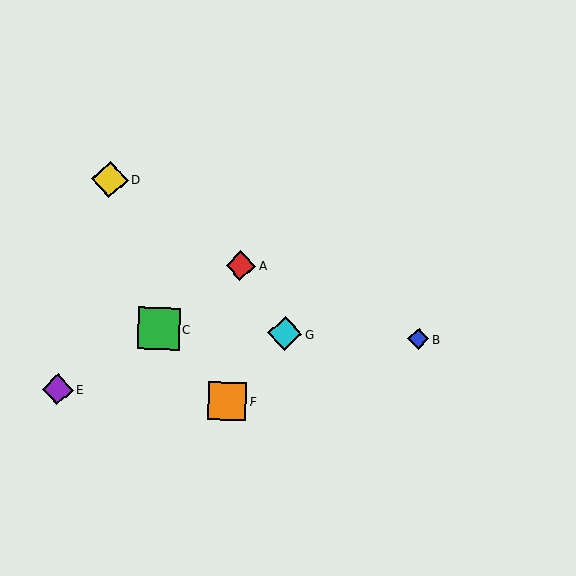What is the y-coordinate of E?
Object E is at y≈389.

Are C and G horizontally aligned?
Yes, both are at y≈329.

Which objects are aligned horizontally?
Objects B, C, G are aligned horizontally.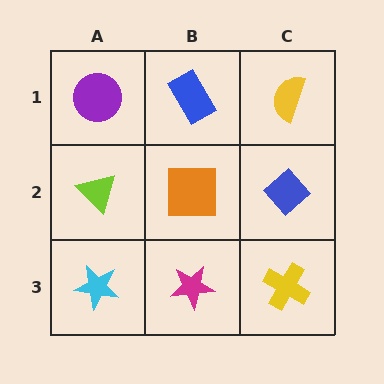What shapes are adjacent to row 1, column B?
An orange square (row 2, column B), a purple circle (row 1, column A), a yellow semicircle (row 1, column C).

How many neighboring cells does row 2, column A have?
3.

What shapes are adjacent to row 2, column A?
A purple circle (row 1, column A), a cyan star (row 3, column A), an orange square (row 2, column B).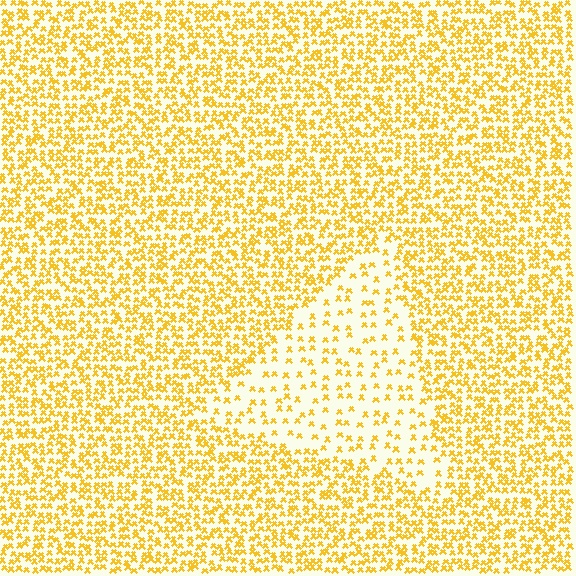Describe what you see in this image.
The image contains small yellow elements arranged at two different densities. A triangle-shaped region is visible where the elements are less densely packed than the surrounding area.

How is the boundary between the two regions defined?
The boundary is defined by a change in element density (approximately 2.5x ratio). All elements are the same color, size, and shape.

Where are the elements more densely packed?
The elements are more densely packed outside the triangle boundary.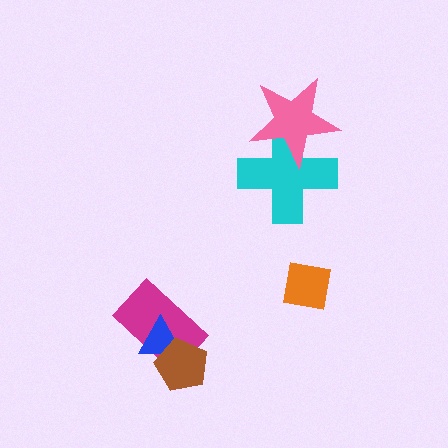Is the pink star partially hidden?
No, no other shape covers it.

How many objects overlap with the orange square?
0 objects overlap with the orange square.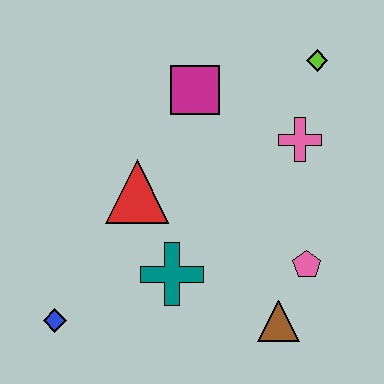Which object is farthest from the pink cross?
The blue diamond is farthest from the pink cross.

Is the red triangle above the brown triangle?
Yes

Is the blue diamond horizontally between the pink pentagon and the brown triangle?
No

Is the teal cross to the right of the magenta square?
No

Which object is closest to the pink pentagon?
The brown triangle is closest to the pink pentagon.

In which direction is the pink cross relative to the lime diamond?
The pink cross is below the lime diamond.